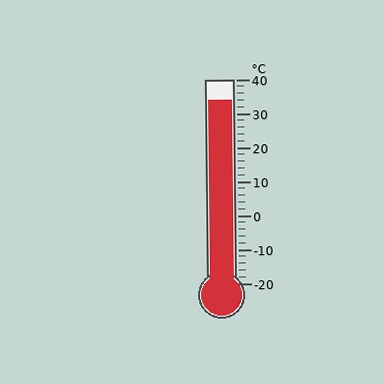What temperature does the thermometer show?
The thermometer shows approximately 34°C.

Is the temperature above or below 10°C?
The temperature is above 10°C.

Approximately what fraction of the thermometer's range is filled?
The thermometer is filled to approximately 90% of its range.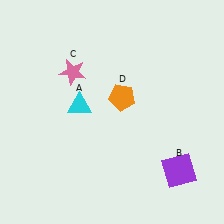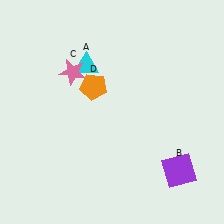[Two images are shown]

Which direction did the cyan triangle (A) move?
The cyan triangle (A) moved up.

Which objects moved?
The objects that moved are: the cyan triangle (A), the orange pentagon (D).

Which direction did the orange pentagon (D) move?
The orange pentagon (D) moved left.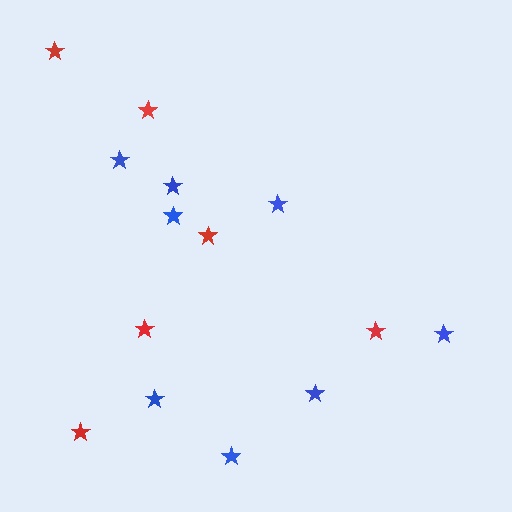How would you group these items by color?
There are 2 groups: one group of red stars (6) and one group of blue stars (8).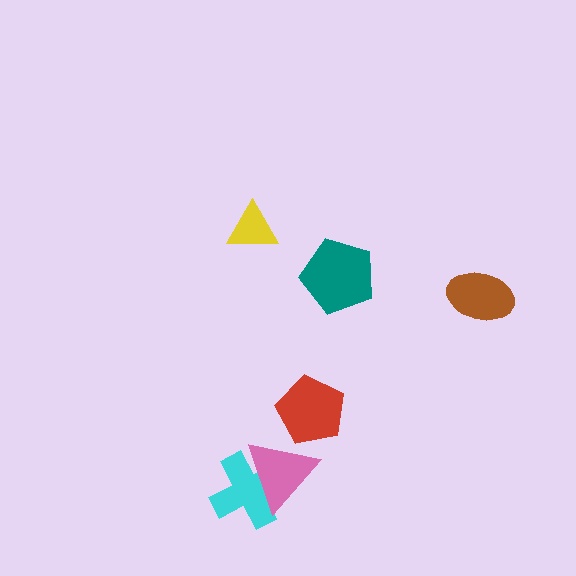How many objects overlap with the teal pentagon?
0 objects overlap with the teal pentagon.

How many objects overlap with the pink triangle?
2 objects overlap with the pink triangle.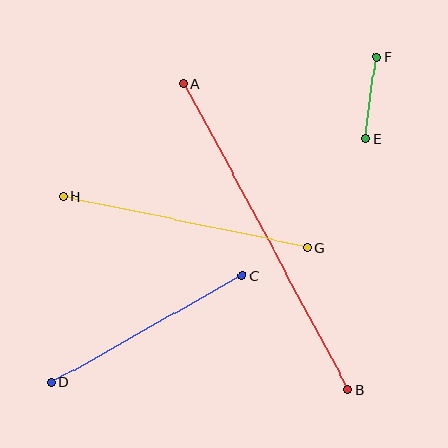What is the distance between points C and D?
The distance is approximately 218 pixels.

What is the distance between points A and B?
The distance is approximately 348 pixels.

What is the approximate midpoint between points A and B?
The midpoint is at approximately (266, 237) pixels.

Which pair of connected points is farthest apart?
Points A and B are farthest apart.